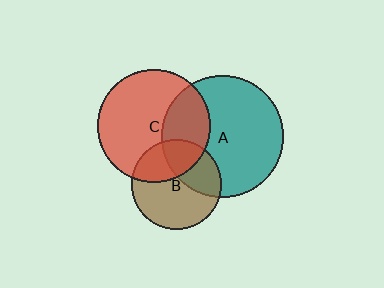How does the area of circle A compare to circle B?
Approximately 1.8 times.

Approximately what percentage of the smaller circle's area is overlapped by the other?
Approximately 35%.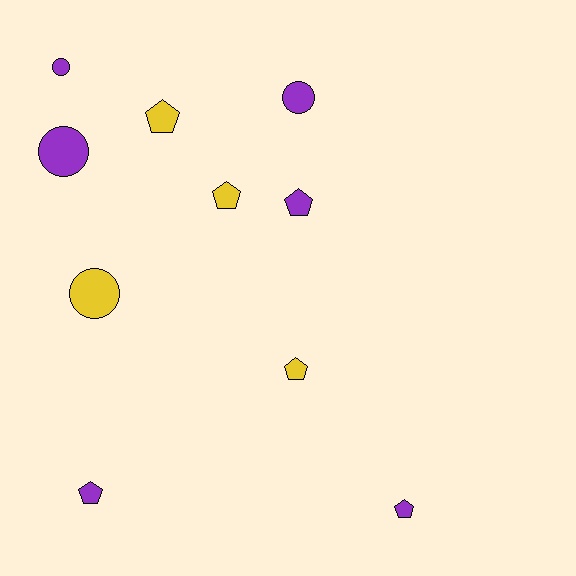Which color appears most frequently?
Purple, with 6 objects.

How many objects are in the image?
There are 10 objects.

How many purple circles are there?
There are 3 purple circles.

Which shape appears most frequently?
Pentagon, with 6 objects.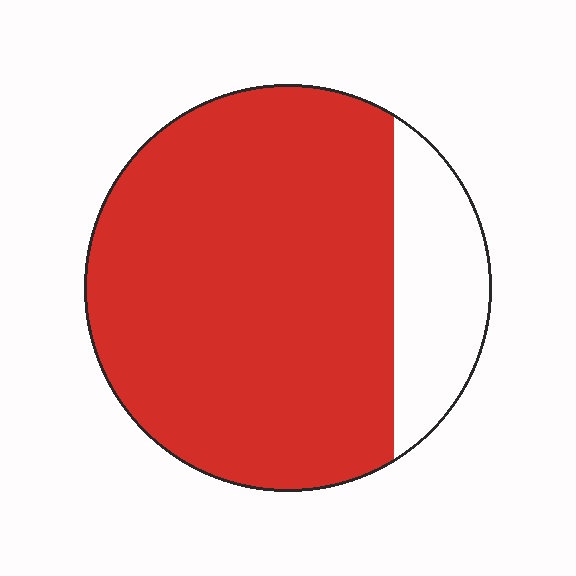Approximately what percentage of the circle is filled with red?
Approximately 80%.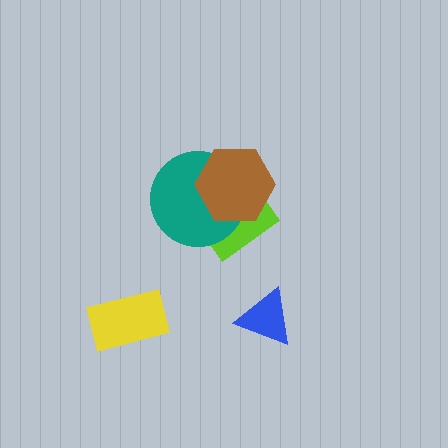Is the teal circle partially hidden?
Yes, it is partially covered by another shape.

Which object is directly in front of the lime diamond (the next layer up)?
The teal circle is directly in front of the lime diamond.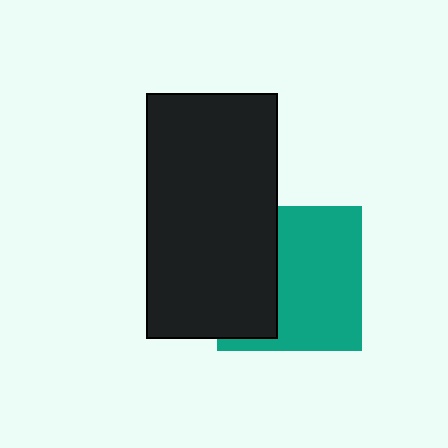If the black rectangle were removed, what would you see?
You would see the complete teal square.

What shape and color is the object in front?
The object in front is a black rectangle.